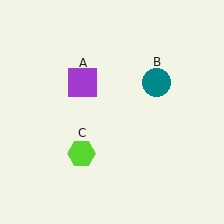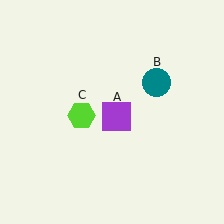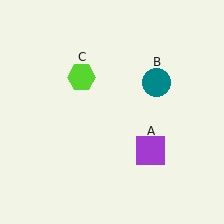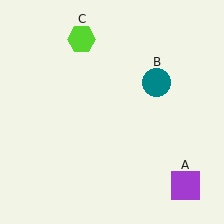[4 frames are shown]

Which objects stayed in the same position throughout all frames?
Teal circle (object B) remained stationary.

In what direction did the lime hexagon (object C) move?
The lime hexagon (object C) moved up.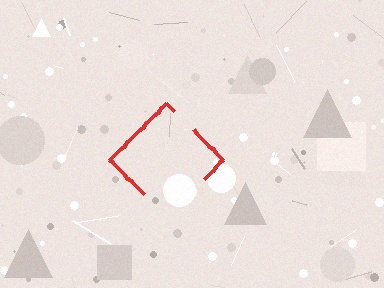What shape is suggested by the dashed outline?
The dashed outline suggests a diamond.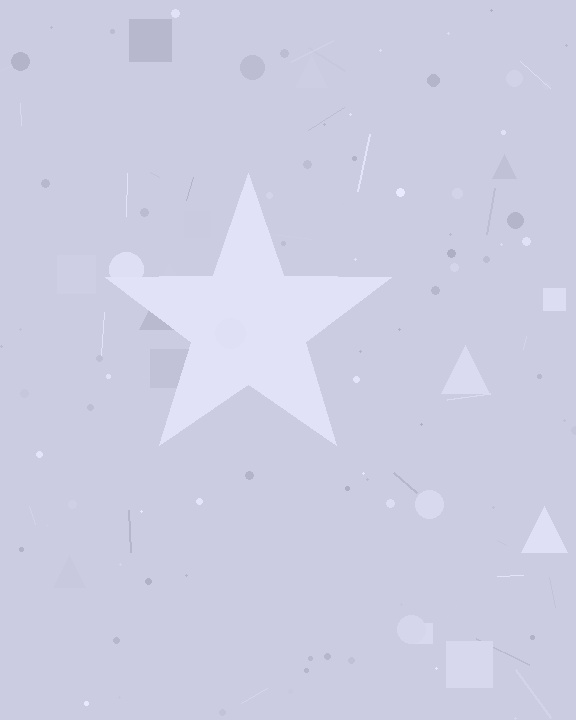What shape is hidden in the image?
A star is hidden in the image.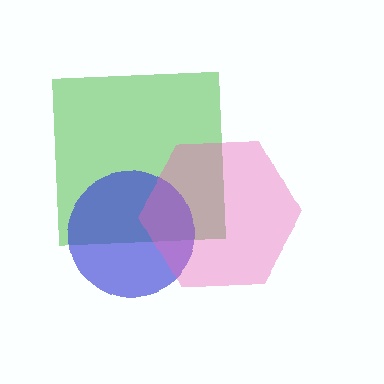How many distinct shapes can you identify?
There are 3 distinct shapes: a green square, a blue circle, a pink hexagon.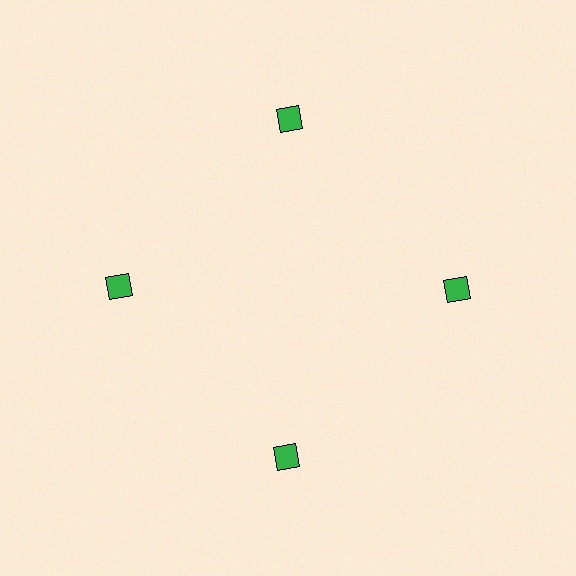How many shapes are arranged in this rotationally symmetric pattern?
There are 4 shapes, arranged in 4 groups of 1.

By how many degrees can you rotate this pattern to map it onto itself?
The pattern maps onto itself every 90 degrees of rotation.